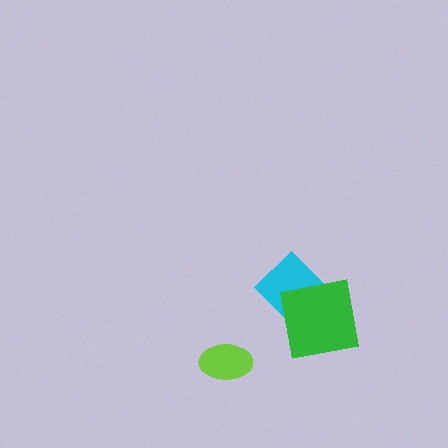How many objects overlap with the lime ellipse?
0 objects overlap with the lime ellipse.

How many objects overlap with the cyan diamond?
1 object overlaps with the cyan diamond.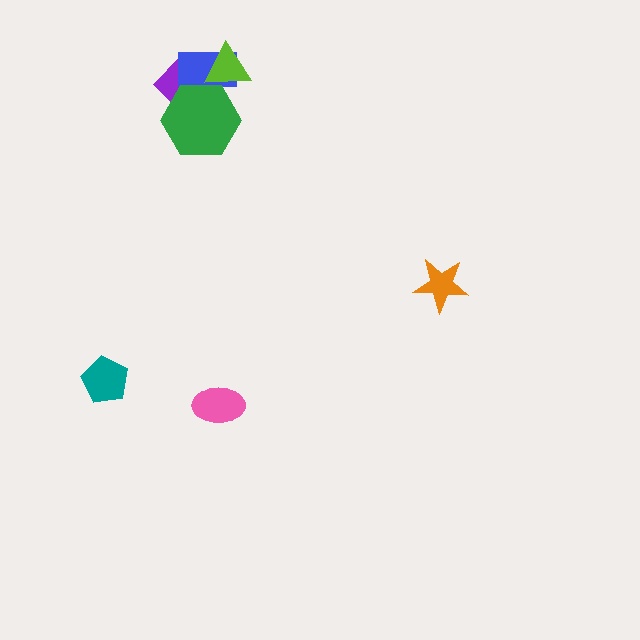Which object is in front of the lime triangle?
The green hexagon is in front of the lime triangle.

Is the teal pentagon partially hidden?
No, no other shape covers it.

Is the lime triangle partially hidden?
Yes, it is partially covered by another shape.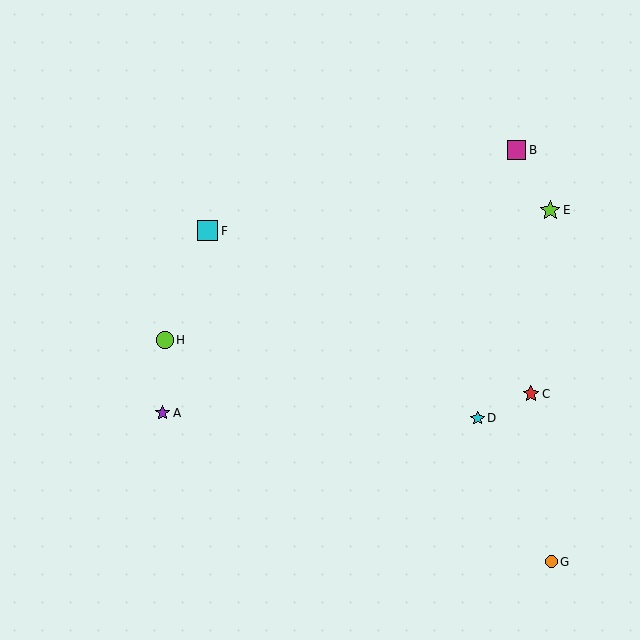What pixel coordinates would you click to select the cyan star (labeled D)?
Click at (477, 418) to select the cyan star D.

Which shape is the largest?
The lime star (labeled E) is the largest.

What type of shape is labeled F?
Shape F is a cyan square.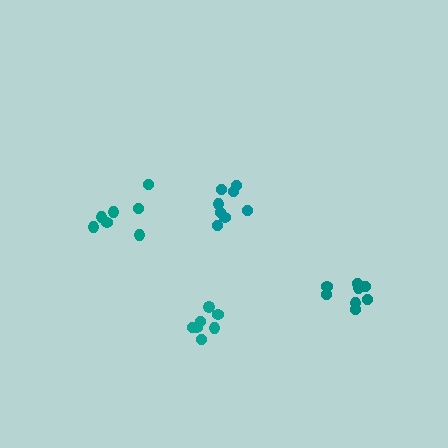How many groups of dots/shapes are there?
There are 4 groups.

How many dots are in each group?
Group 1: 8 dots, Group 2: 7 dots, Group 3: 7 dots, Group 4: 8 dots (30 total).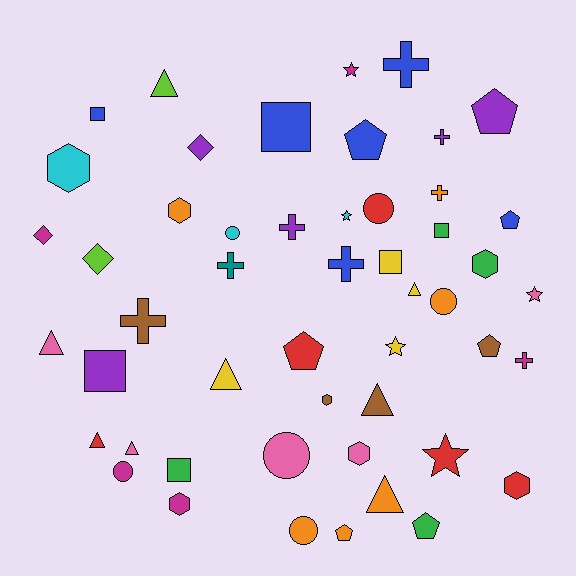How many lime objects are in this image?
There are 2 lime objects.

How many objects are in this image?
There are 50 objects.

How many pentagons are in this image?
There are 7 pentagons.